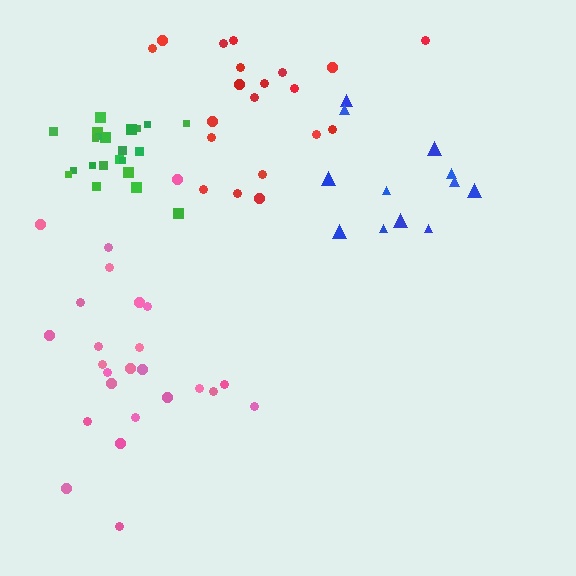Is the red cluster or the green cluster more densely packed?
Green.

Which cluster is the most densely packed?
Green.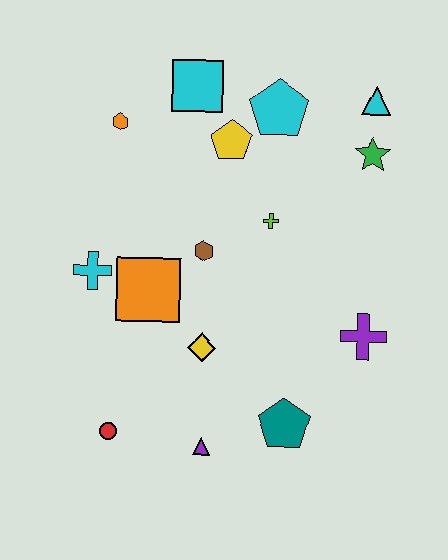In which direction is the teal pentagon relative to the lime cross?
The teal pentagon is below the lime cross.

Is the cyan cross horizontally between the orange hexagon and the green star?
No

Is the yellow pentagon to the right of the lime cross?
No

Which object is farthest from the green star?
The red circle is farthest from the green star.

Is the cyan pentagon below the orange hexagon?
No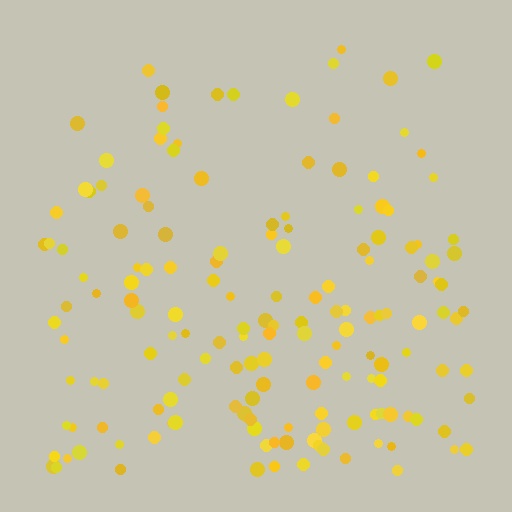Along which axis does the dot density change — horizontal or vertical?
Vertical.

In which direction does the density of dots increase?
From top to bottom, with the bottom side densest.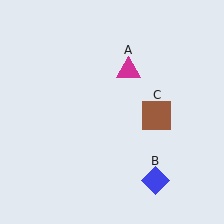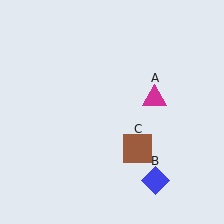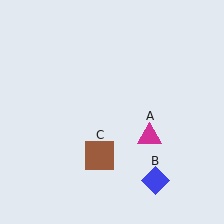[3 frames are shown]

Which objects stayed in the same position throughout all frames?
Blue diamond (object B) remained stationary.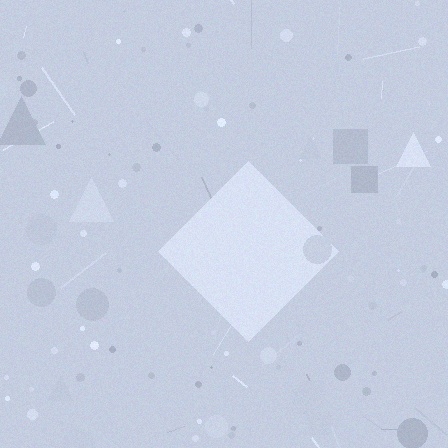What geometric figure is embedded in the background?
A diamond is embedded in the background.